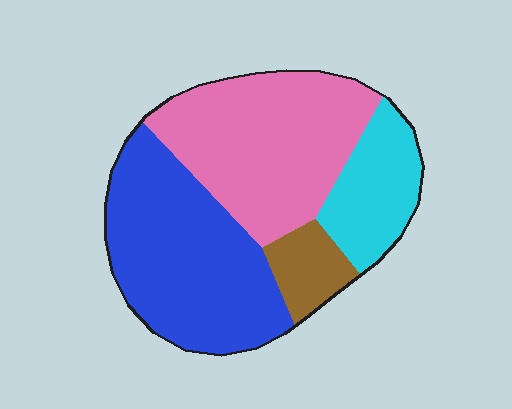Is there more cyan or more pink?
Pink.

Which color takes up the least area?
Brown, at roughly 10%.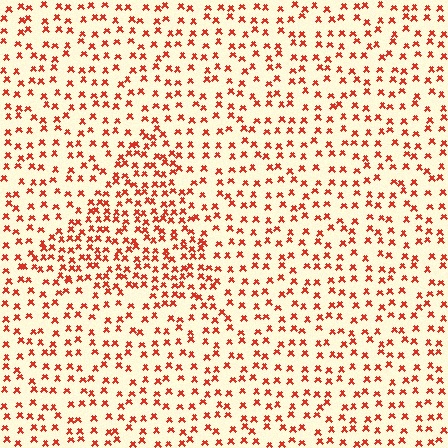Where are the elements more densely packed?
The elements are more densely packed inside the triangle boundary.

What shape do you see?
I see a triangle.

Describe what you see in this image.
The image contains small red elements arranged at two different densities. A triangle-shaped region is visible where the elements are more densely packed than the surrounding area.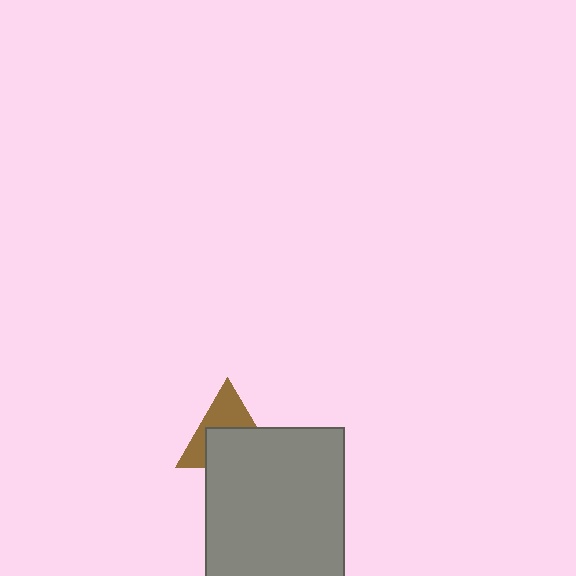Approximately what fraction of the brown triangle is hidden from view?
Roughly 53% of the brown triangle is hidden behind the gray rectangle.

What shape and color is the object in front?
The object in front is a gray rectangle.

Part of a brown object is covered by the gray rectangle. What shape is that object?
It is a triangle.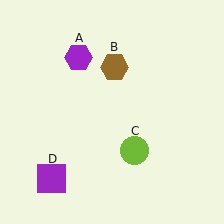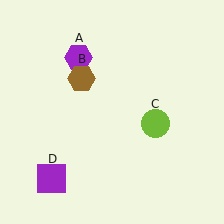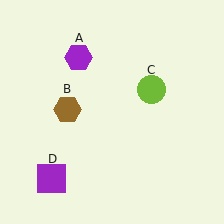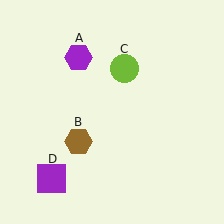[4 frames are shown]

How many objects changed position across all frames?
2 objects changed position: brown hexagon (object B), lime circle (object C).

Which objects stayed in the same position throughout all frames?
Purple hexagon (object A) and purple square (object D) remained stationary.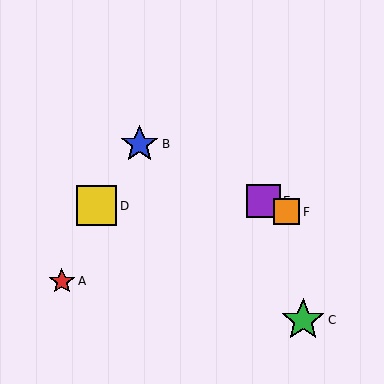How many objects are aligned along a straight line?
3 objects (B, E, F) are aligned along a straight line.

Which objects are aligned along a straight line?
Objects B, E, F are aligned along a straight line.